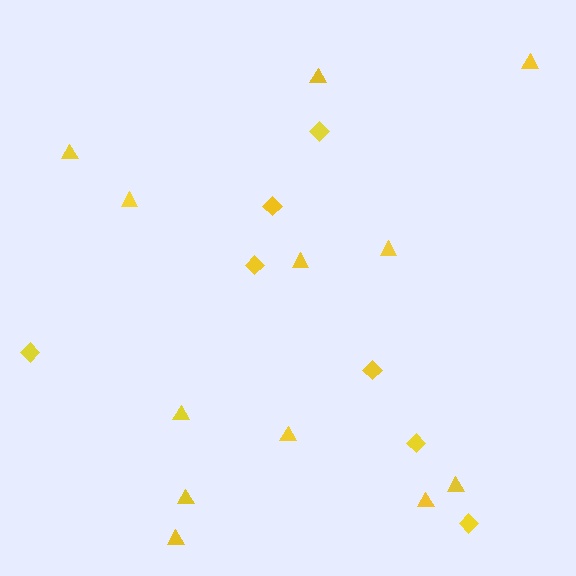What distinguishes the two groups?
There are 2 groups: one group of diamonds (7) and one group of triangles (12).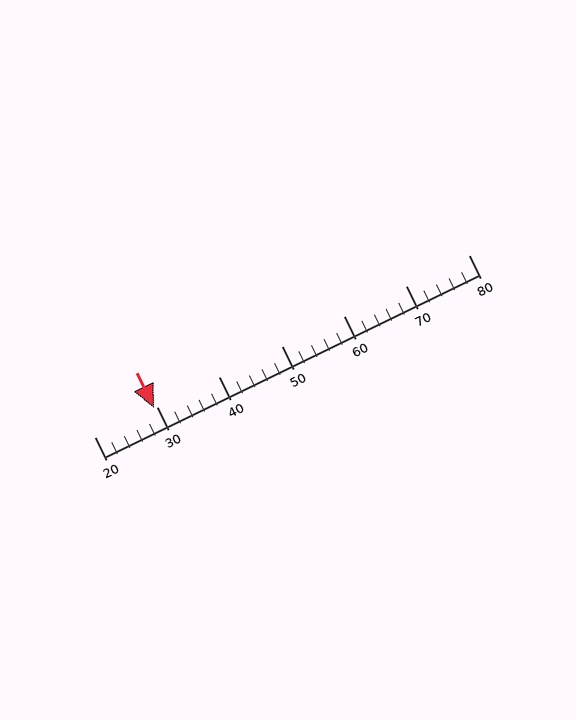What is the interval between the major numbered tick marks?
The major tick marks are spaced 10 units apart.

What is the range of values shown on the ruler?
The ruler shows values from 20 to 80.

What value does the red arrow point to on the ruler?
The red arrow points to approximately 30.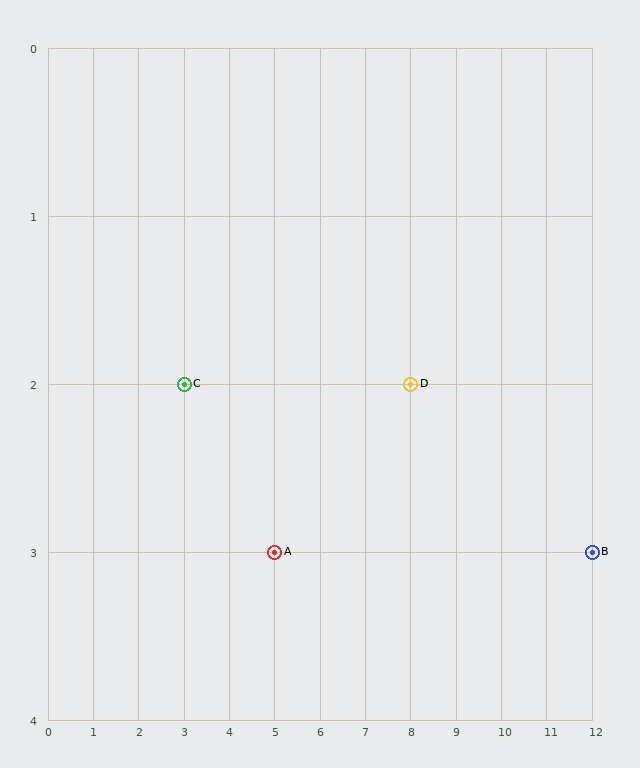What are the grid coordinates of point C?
Point C is at grid coordinates (3, 2).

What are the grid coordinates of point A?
Point A is at grid coordinates (5, 3).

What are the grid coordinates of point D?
Point D is at grid coordinates (8, 2).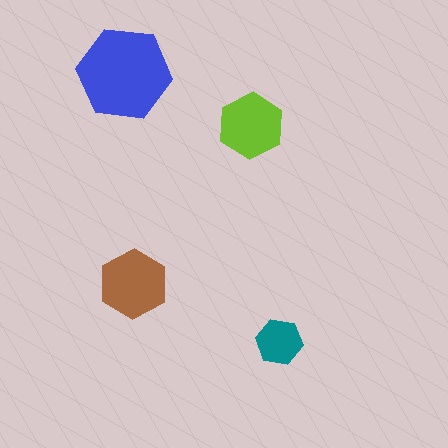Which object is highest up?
The blue hexagon is topmost.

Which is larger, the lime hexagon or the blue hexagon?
The blue one.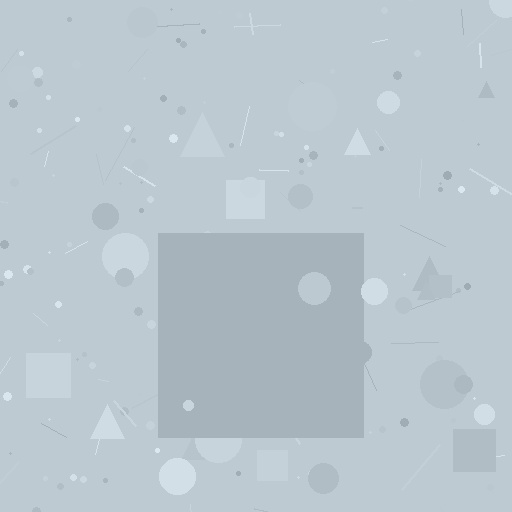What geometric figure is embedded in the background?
A square is embedded in the background.